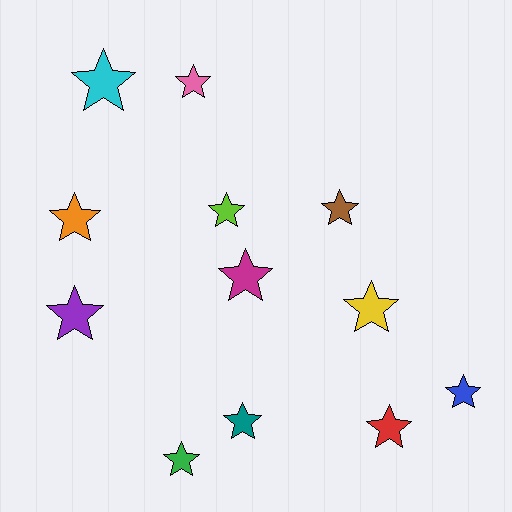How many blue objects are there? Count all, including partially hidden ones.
There is 1 blue object.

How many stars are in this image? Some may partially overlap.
There are 12 stars.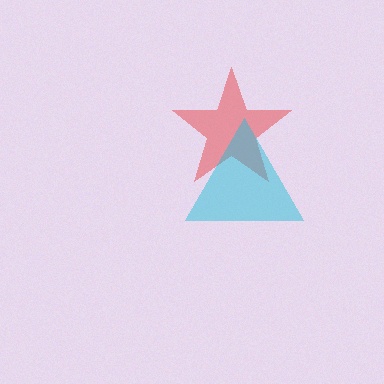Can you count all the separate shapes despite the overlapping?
Yes, there are 2 separate shapes.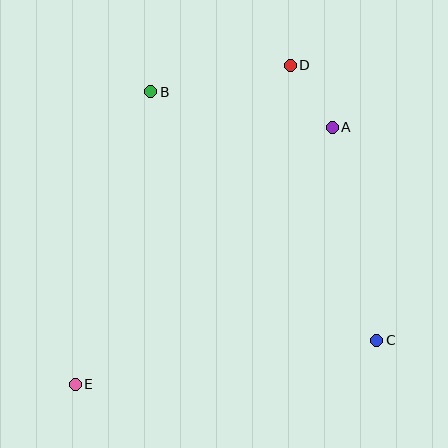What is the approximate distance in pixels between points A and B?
The distance between A and B is approximately 185 pixels.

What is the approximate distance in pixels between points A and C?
The distance between A and C is approximately 218 pixels.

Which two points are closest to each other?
Points A and D are closest to each other.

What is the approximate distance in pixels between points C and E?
The distance between C and E is approximately 305 pixels.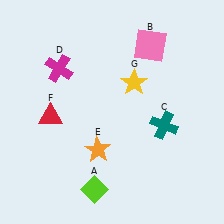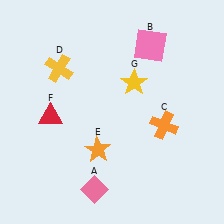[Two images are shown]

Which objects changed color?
A changed from lime to pink. C changed from teal to orange. D changed from magenta to yellow.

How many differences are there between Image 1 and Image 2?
There are 3 differences between the two images.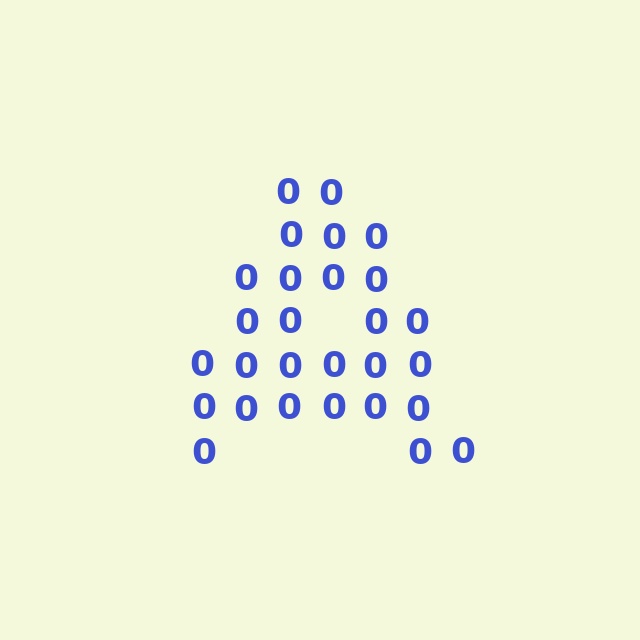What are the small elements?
The small elements are digit 0's.